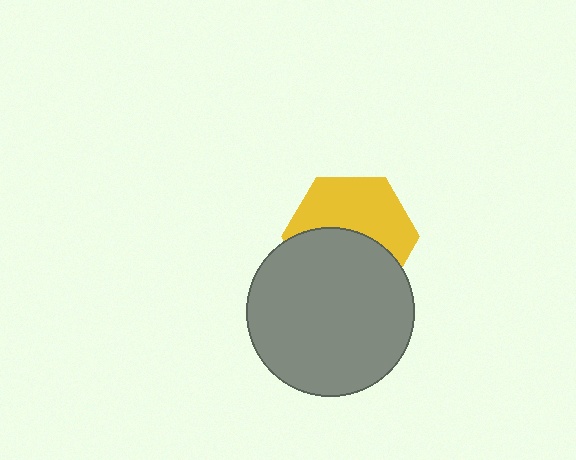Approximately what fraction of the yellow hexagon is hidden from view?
Roughly 49% of the yellow hexagon is hidden behind the gray circle.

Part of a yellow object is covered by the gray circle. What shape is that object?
It is a hexagon.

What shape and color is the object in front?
The object in front is a gray circle.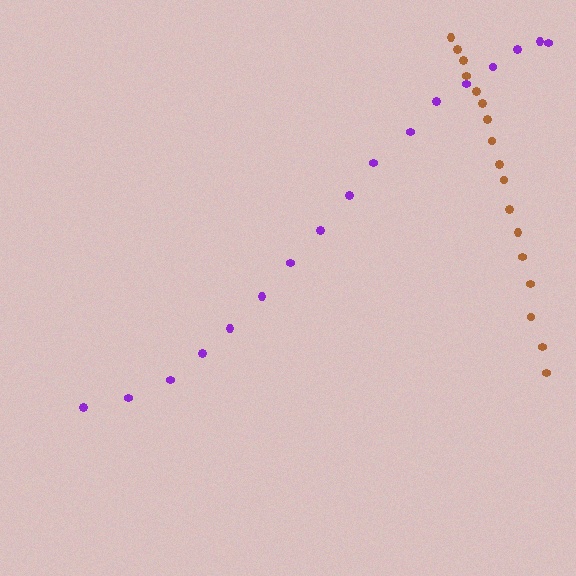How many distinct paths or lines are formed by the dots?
There are 2 distinct paths.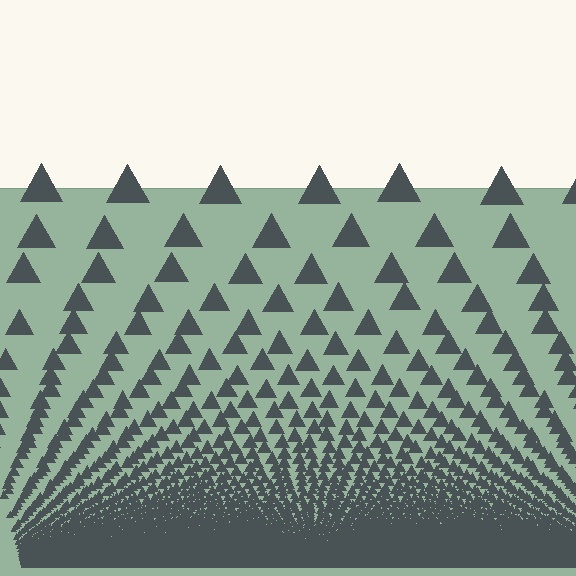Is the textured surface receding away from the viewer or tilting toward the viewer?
The surface appears to tilt toward the viewer. Texture elements get larger and sparser toward the top.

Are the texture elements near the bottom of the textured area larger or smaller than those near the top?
Smaller. The gradient is inverted — elements near the bottom are smaller and denser.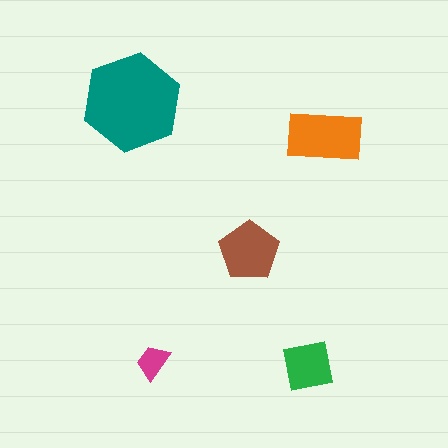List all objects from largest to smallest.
The teal hexagon, the orange rectangle, the brown pentagon, the green square, the magenta trapezoid.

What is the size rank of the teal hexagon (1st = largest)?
1st.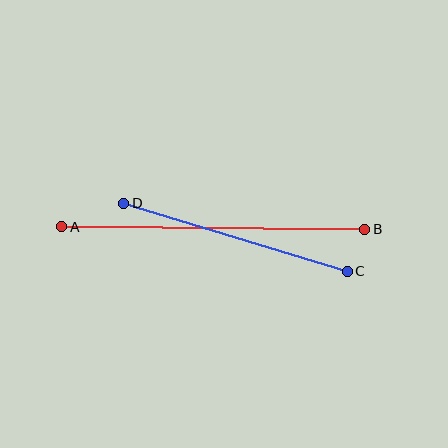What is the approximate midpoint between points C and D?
The midpoint is at approximately (236, 237) pixels.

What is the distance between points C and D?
The distance is approximately 234 pixels.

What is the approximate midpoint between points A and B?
The midpoint is at approximately (213, 228) pixels.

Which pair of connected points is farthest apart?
Points A and B are farthest apart.